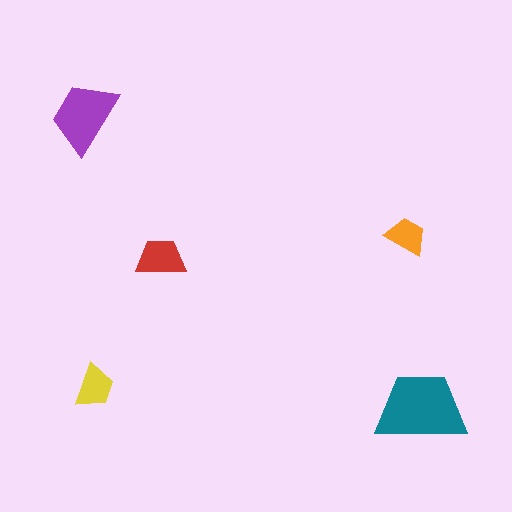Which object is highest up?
The purple trapezoid is topmost.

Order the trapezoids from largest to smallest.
the teal one, the purple one, the red one, the yellow one, the orange one.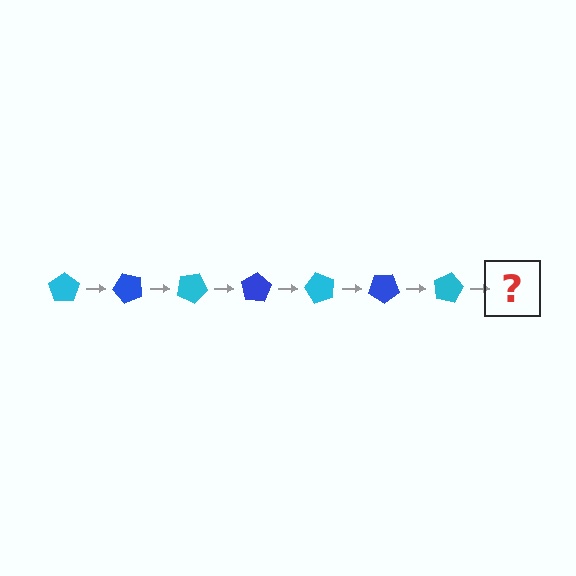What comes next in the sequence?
The next element should be a blue pentagon, rotated 350 degrees from the start.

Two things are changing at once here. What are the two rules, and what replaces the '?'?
The two rules are that it rotates 50 degrees each step and the color cycles through cyan and blue. The '?' should be a blue pentagon, rotated 350 degrees from the start.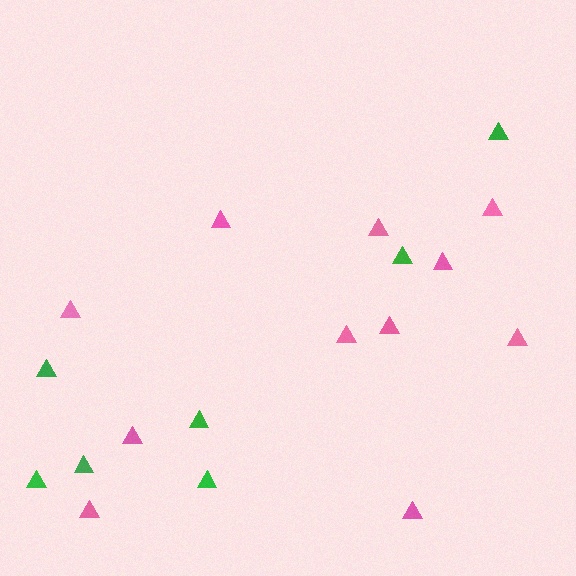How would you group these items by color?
There are 2 groups: one group of green triangles (7) and one group of pink triangles (11).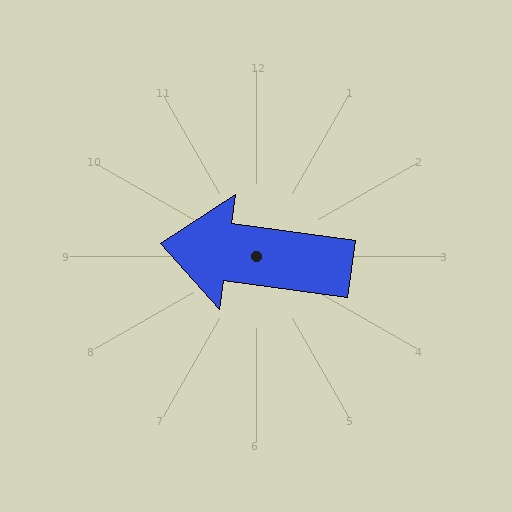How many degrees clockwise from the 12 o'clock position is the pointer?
Approximately 278 degrees.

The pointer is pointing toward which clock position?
Roughly 9 o'clock.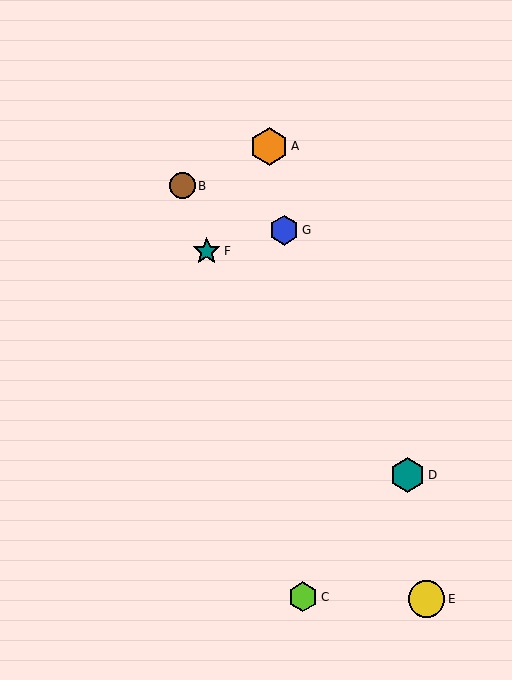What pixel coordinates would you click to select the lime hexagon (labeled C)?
Click at (303, 597) to select the lime hexagon C.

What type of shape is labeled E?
Shape E is a yellow circle.